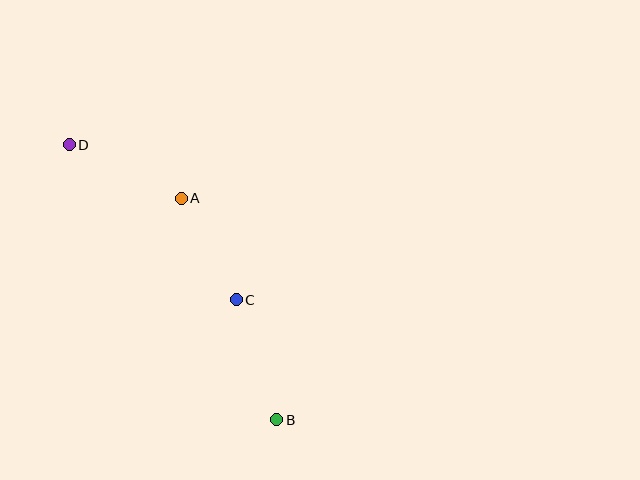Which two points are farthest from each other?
Points B and D are farthest from each other.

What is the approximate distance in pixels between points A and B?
The distance between A and B is approximately 241 pixels.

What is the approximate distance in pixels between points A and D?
The distance between A and D is approximately 124 pixels.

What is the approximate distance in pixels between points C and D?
The distance between C and D is approximately 227 pixels.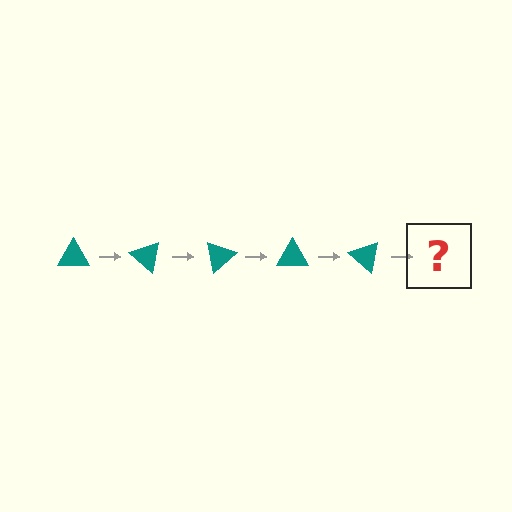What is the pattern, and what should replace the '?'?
The pattern is that the triangle rotates 40 degrees each step. The '?' should be a teal triangle rotated 200 degrees.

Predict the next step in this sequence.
The next step is a teal triangle rotated 200 degrees.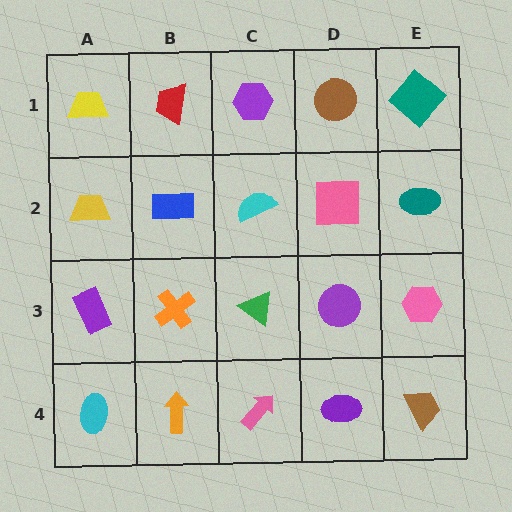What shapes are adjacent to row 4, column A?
A purple rectangle (row 3, column A), an orange arrow (row 4, column B).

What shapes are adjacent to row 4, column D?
A purple circle (row 3, column D), a pink arrow (row 4, column C), a brown trapezoid (row 4, column E).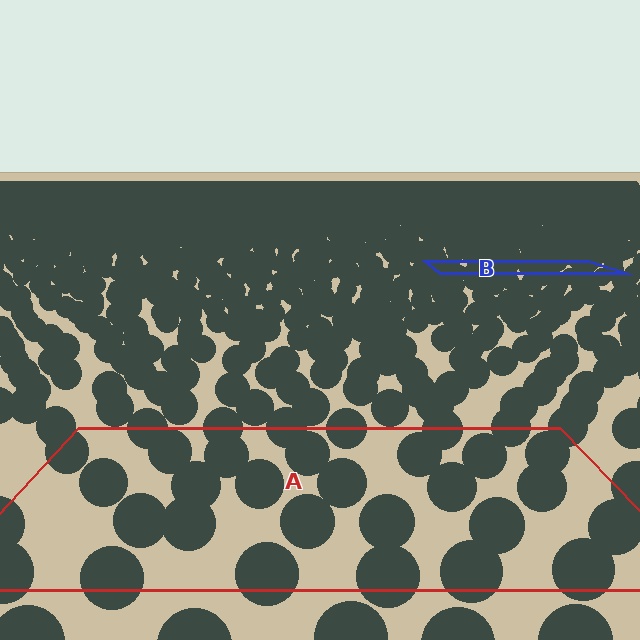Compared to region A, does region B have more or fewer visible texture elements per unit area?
Region B has more texture elements per unit area — they are packed more densely because it is farther away.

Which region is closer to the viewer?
Region A is closer. The texture elements there are larger and more spread out.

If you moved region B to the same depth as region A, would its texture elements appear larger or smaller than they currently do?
They would appear larger. At a closer depth, the same texture elements are projected at a bigger on-screen size.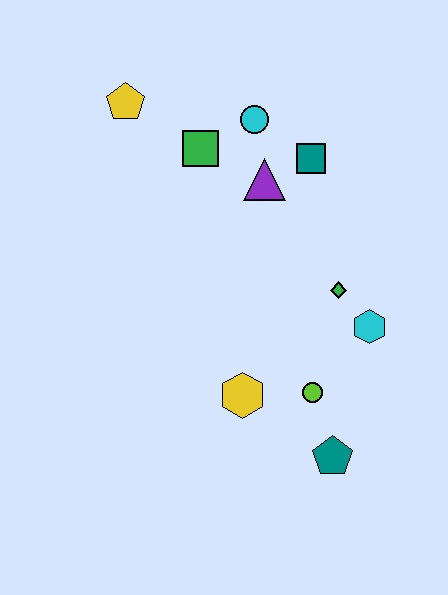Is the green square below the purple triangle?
No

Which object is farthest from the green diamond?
The yellow pentagon is farthest from the green diamond.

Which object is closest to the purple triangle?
The teal square is closest to the purple triangle.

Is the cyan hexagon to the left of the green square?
No